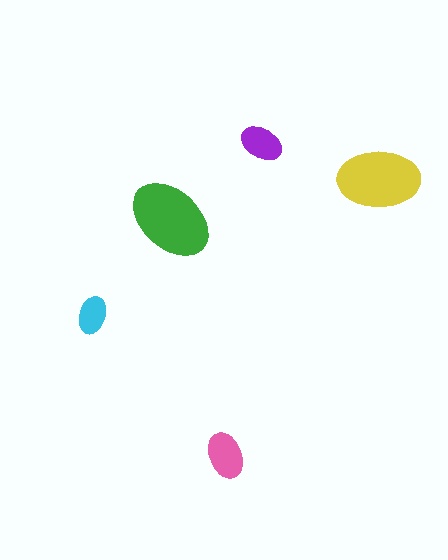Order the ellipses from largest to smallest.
the green one, the yellow one, the pink one, the purple one, the cyan one.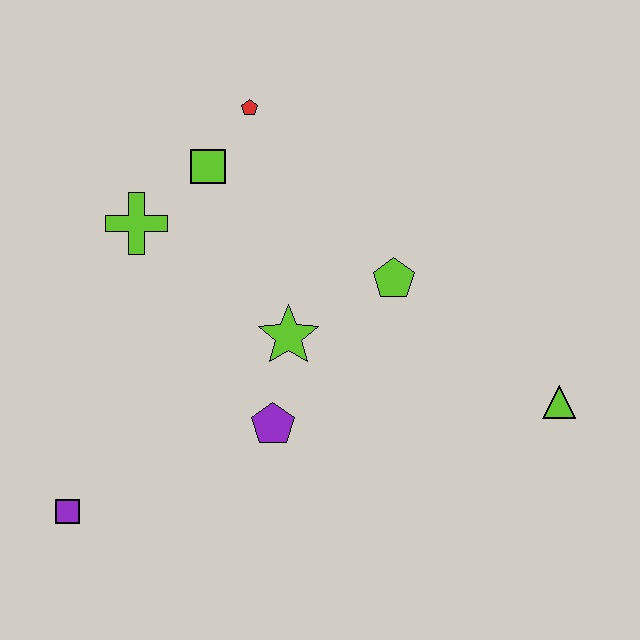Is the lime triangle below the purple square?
No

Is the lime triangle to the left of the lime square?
No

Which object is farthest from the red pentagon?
The purple square is farthest from the red pentagon.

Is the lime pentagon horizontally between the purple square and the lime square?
No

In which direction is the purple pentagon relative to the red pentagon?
The purple pentagon is below the red pentagon.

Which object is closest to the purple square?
The purple pentagon is closest to the purple square.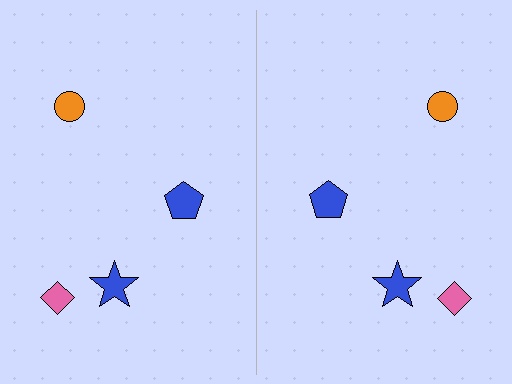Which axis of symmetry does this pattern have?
The pattern has a vertical axis of symmetry running through the center of the image.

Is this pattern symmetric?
Yes, this pattern has bilateral (reflection) symmetry.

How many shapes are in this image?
There are 8 shapes in this image.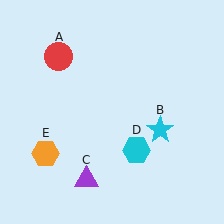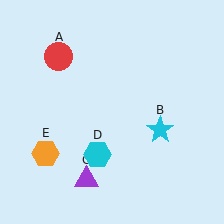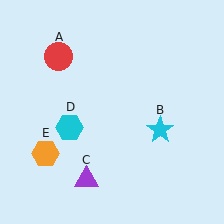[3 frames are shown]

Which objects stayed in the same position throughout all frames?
Red circle (object A) and cyan star (object B) and purple triangle (object C) and orange hexagon (object E) remained stationary.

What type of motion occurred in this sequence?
The cyan hexagon (object D) rotated clockwise around the center of the scene.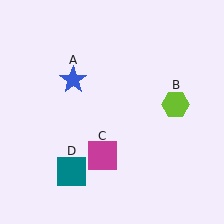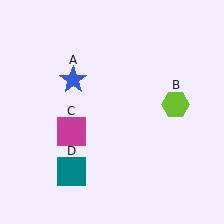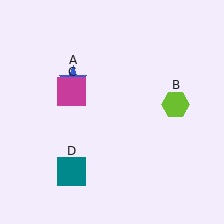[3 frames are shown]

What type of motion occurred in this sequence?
The magenta square (object C) rotated clockwise around the center of the scene.